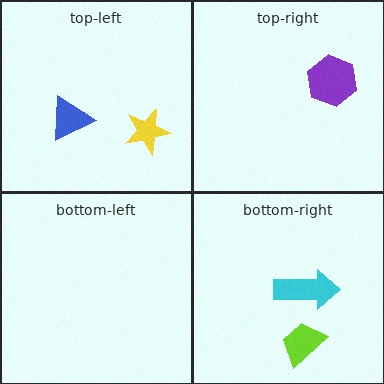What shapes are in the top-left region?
The blue triangle, the yellow star.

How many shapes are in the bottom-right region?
2.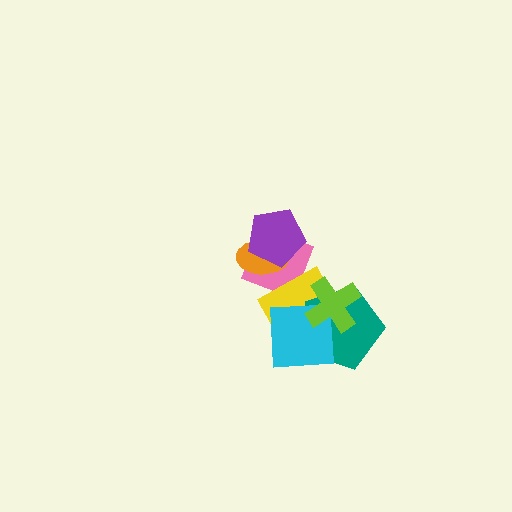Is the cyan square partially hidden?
Yes, it is partially covered by another shape.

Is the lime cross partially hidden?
No, no other shape covers it.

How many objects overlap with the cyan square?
3 objects overlap with the cyan square.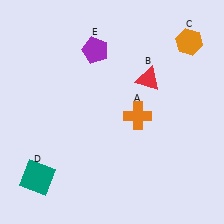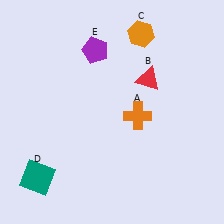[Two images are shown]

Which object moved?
The orange hexagon (C) moved left.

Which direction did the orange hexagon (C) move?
The orange hexagon (C) moved left.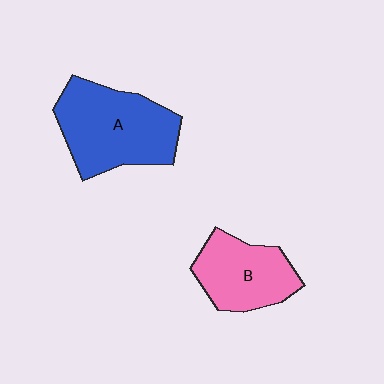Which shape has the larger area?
Shape A (blue).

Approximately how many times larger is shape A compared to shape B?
Approximately 1.4 times.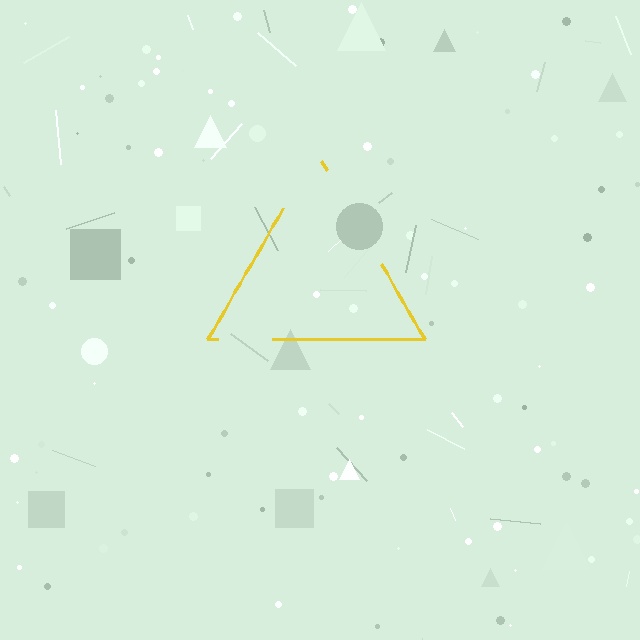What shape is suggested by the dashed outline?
The dashed outline suggests a triangle.